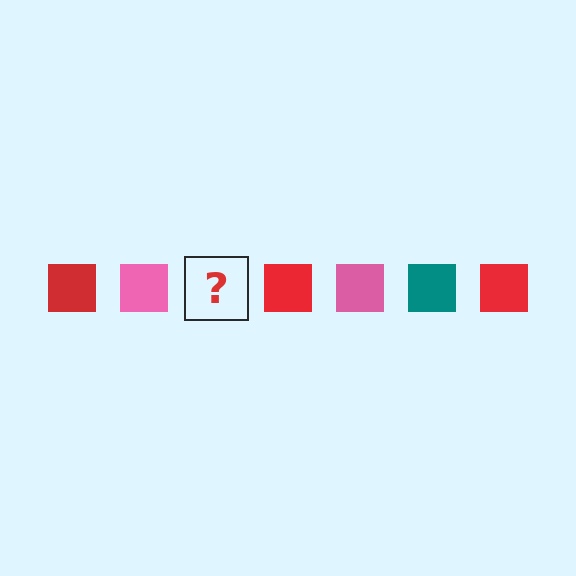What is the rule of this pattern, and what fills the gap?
The rule is that the pattern cycles through red, pink, teal squares. The gap should be filled with a teal square.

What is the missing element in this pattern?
The missing element is a teal square.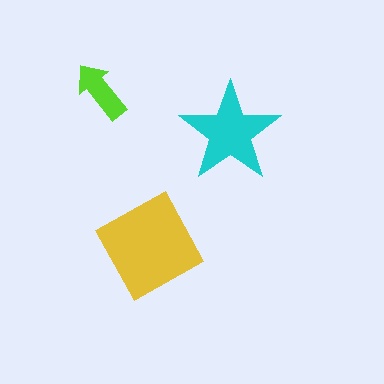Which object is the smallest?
The lime arrow.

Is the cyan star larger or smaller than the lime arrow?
Larger.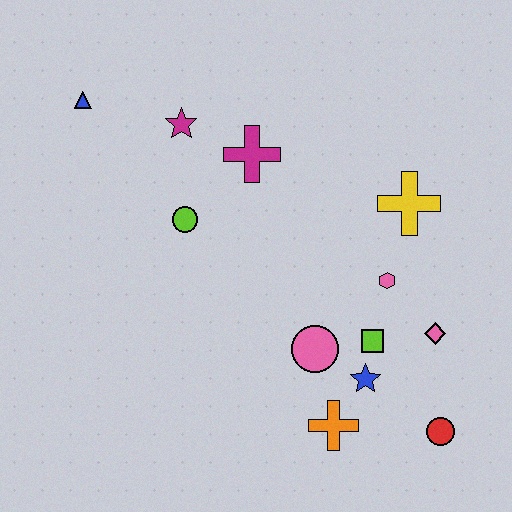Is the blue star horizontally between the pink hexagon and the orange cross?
Yes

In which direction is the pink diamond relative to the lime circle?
The pink diamond is to the right of the lime circle.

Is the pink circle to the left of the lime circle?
No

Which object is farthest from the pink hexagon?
The blue triangle is farthest from the pink hexagon.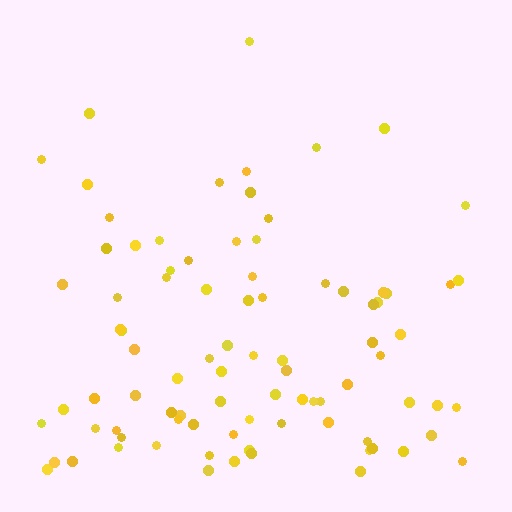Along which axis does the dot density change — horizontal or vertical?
Vertical.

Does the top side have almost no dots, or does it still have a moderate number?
Still a moderate number, just noticeably fewer than the bottom.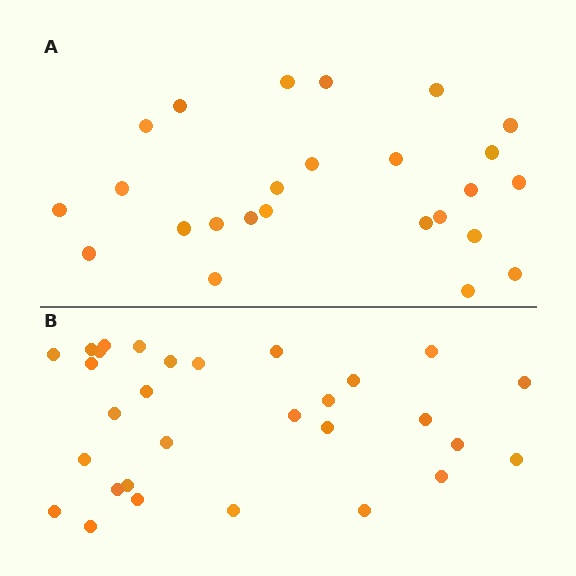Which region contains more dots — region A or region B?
Region B (the bottom region) has more dots.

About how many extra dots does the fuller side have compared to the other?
Region B has about 5 more dots than region A.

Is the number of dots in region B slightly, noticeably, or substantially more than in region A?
Region B has only slightly more — the two regions are fairly close. The ratio is roughly 1.2 to 1.